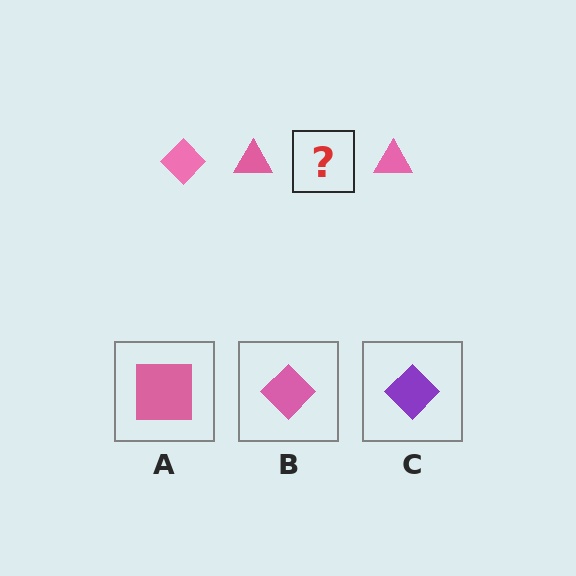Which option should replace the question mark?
Option B.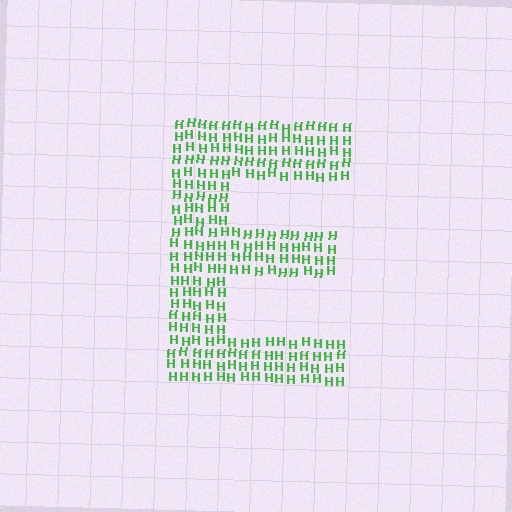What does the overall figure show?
The overall figure shows the letter E.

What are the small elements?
The small elements are letter H's.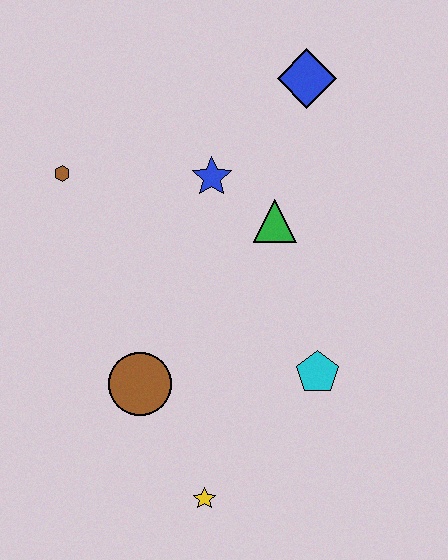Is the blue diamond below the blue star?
No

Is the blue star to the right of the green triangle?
No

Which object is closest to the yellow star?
The brown circle is closest to the yellow star.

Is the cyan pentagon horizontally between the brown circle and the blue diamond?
No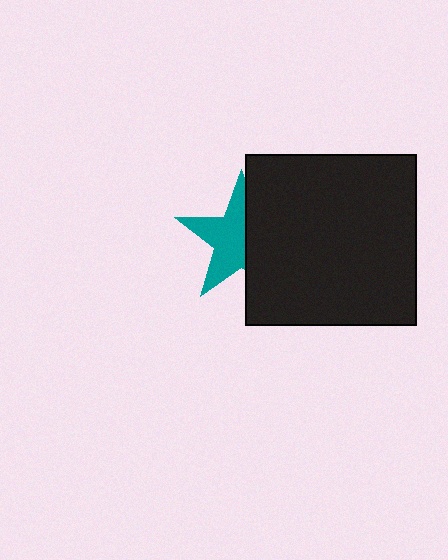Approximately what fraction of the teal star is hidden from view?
Roughly 43% of the teal star is hidden behind the black square.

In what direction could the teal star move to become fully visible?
The teal star could move left. That would shift it out from behind the black square entirely.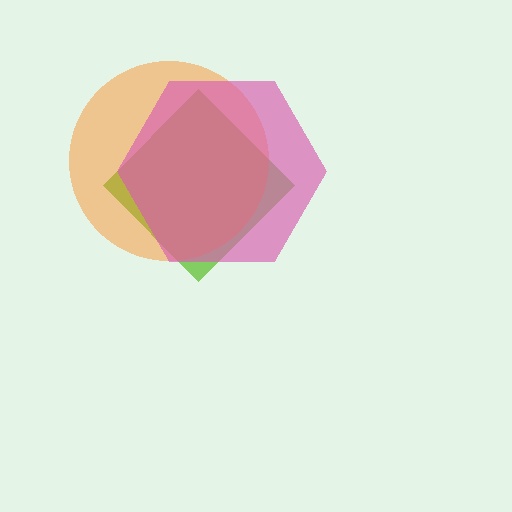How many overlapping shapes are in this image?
There are 3 overlapping shapes in the image.